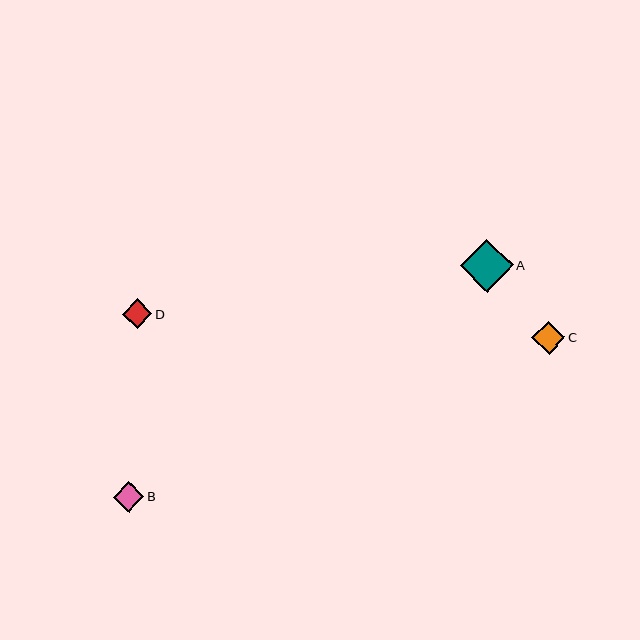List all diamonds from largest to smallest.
From largest to smallest: A, C, B, D.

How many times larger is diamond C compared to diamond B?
Diamond C is approximately 1.1 times the size of diamond B.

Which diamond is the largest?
Diamond A is the largest with a size of approximately 53 pixels.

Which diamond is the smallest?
Diamond D is the smallest with a size of approximately 29 pixels.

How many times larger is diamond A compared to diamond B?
Diamond A is approximately 1.8 times the size of diamond B.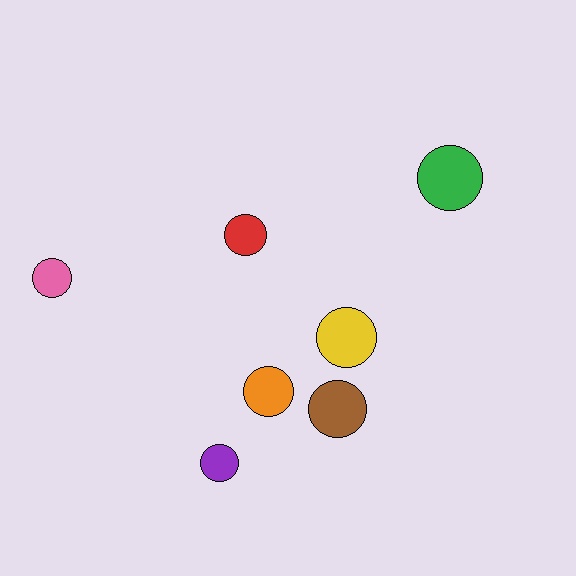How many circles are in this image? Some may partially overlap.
There are 7 circles.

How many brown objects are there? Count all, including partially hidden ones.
There is 1 brown object.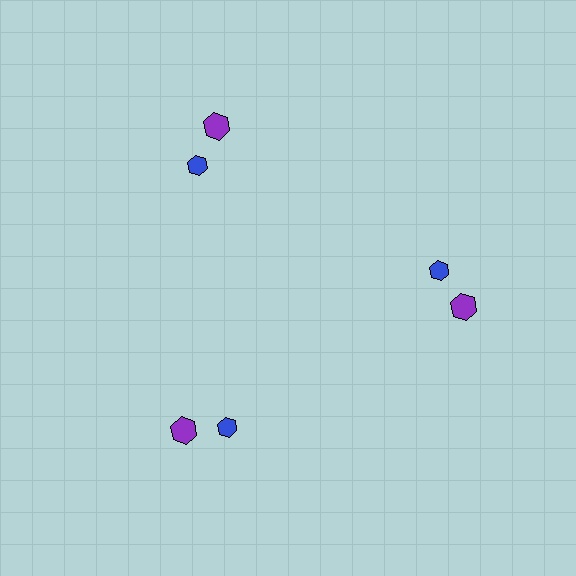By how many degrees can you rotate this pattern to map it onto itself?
The pattern maps onto itself every 120 degrees of rotation.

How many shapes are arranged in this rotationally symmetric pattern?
There are 6 shapes, arranged in 3 groups of 2.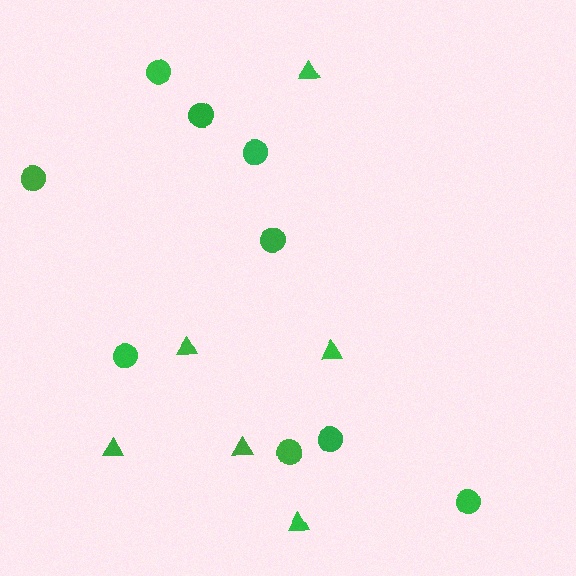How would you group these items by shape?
There are 2 groups: one group of triangles (6) and one group of circles (9).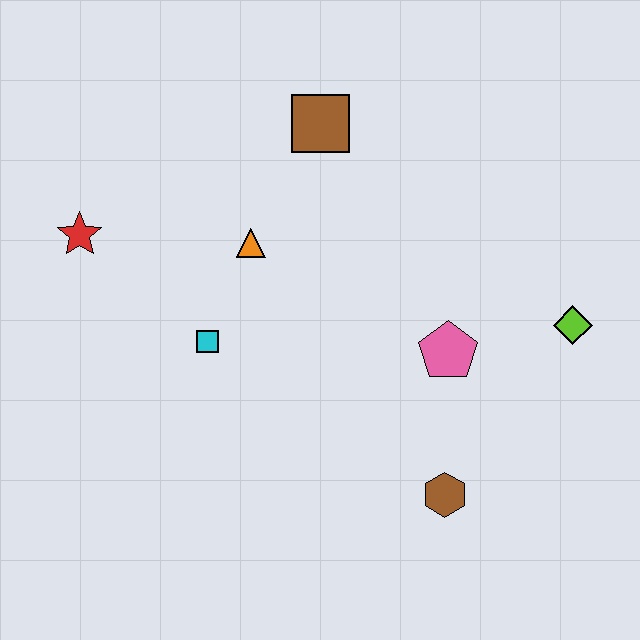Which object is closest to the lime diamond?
The pink pentagon is closest to the lime diamond.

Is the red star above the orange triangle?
Yes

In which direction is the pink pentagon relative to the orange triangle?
The pink pentagon is to the right of the orange triangle.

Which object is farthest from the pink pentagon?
The red star is farthest from the pink pentagon.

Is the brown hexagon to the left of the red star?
No